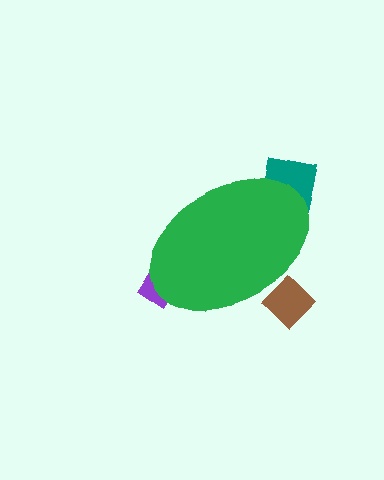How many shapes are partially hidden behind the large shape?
3 shapes are partially hidden.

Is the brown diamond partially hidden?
Yes, the brown diamond is partially hidden behind the green ellipse.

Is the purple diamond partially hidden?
Yes, the purple diamond is partially hidden behind the green ellipse.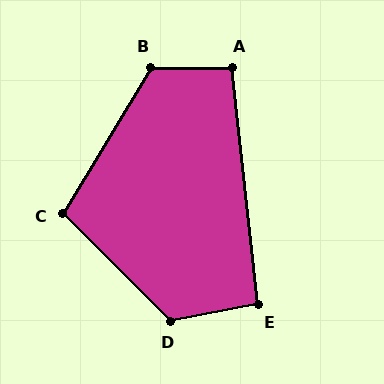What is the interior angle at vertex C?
Approximately 104 degrees (obtuse).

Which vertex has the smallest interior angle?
E, at approximately 94 degrees.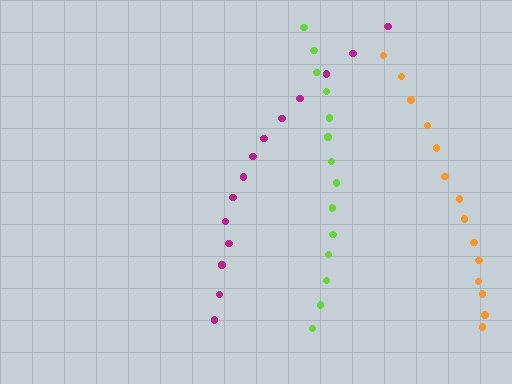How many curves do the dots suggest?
There are 3 distinct paths.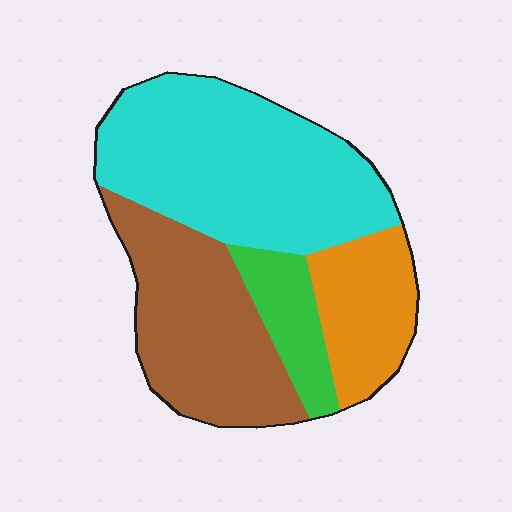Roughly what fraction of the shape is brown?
Brown takes up about one third (1/3) of the shape.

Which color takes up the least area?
Green, at roughly 10%.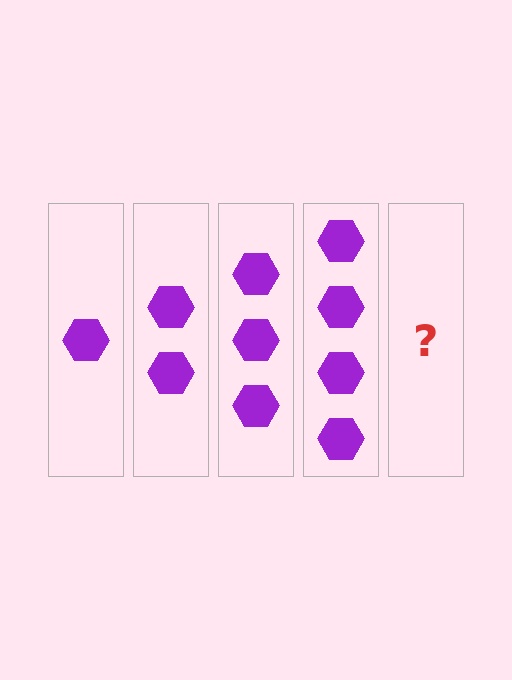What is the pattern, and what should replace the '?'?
The pattern is that each step adds one more hexagon. The '?' should be 5 hexagons.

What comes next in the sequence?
The next element should be 5 hexagons.